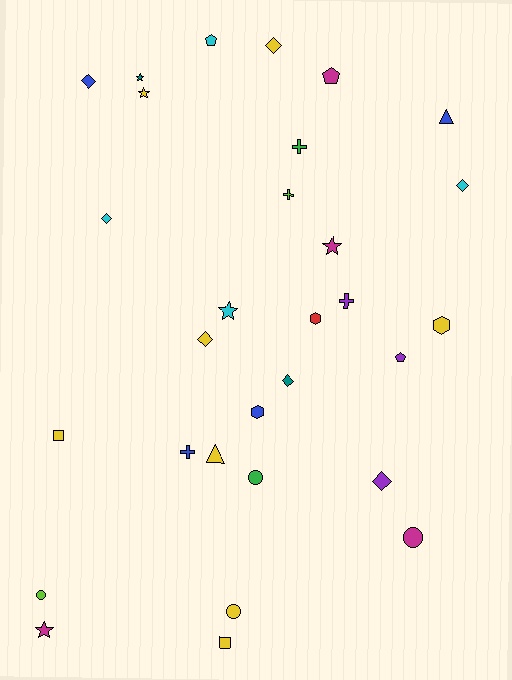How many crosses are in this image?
There are 4 crosses.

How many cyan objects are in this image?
There are 4 cyan objects.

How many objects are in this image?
There are 30 objects.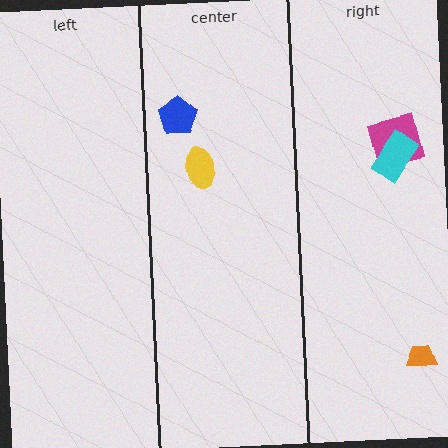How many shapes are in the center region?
2.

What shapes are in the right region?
The orange trapezoid, the magenta square, the cyan rectangle.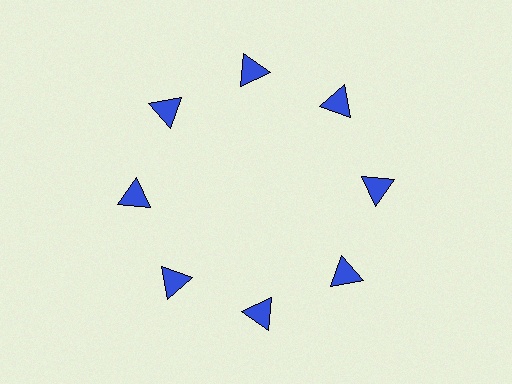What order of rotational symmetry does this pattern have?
This pattern has 8-fold rotational symmetry.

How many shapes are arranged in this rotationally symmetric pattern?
There are 8 shapes, arranged in 8 groups of 1.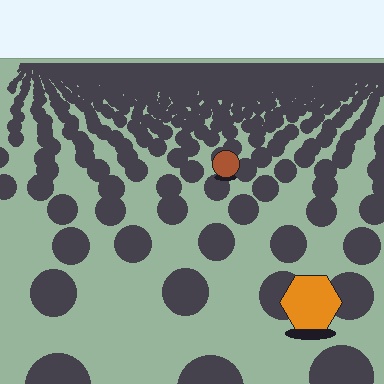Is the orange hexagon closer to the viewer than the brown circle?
Yes. The orange hexagon is closer — you can tell from the texture gradient: the ground texture is coarser near it.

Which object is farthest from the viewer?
The brown circle is farthest from the viewer. It appears smaller and the ground texture around it is denser.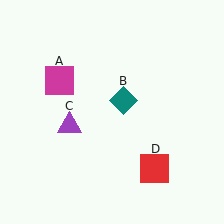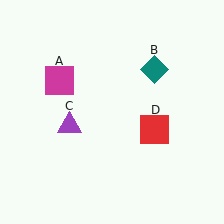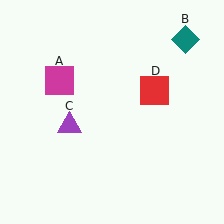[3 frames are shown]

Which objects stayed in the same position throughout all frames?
Magenta square (object A) and purple triangle (object C) remained stationary.